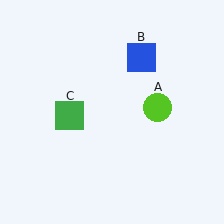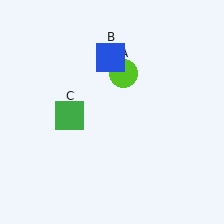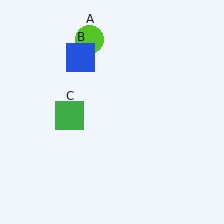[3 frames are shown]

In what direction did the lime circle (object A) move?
The lime circle (object A) moved up and to the left.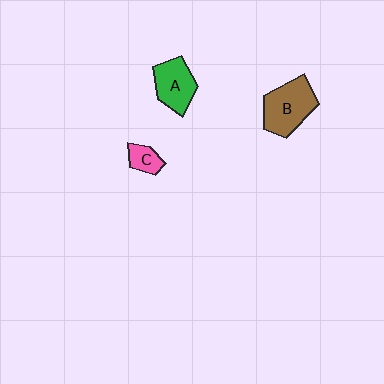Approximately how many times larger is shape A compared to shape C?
Approximately 2.2 times.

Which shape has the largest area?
Shape B (brown).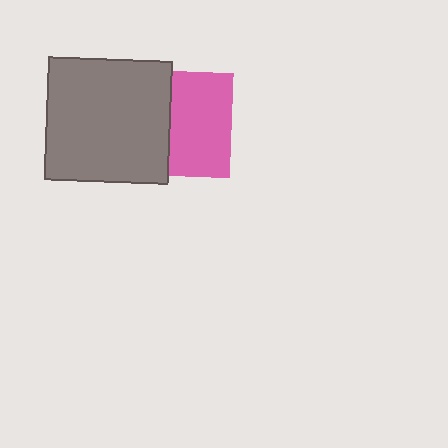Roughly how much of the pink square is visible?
About half of it is visible (roughly 58%).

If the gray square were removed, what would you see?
You would see the complete pink square.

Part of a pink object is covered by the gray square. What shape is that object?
It is a square.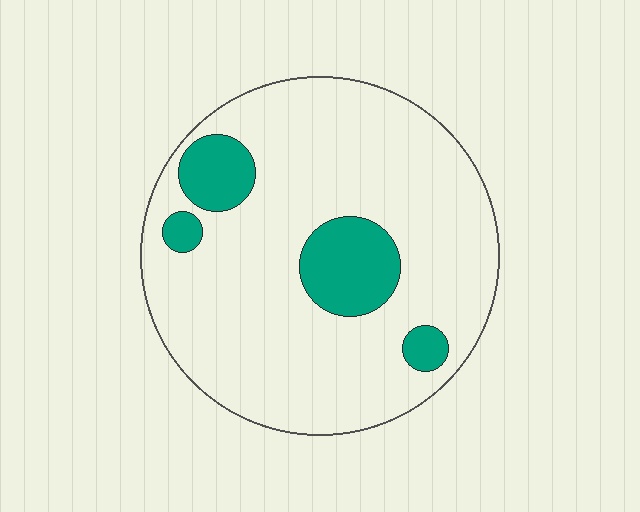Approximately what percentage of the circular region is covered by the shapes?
Approximately 15%.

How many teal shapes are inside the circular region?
4.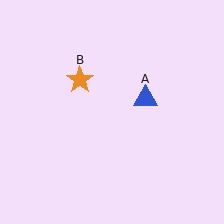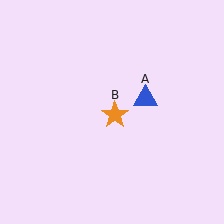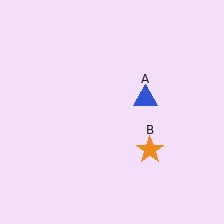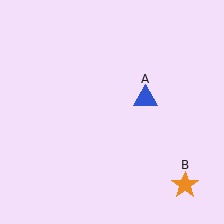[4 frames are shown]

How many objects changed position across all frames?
1 object changed position: orange star (object B).